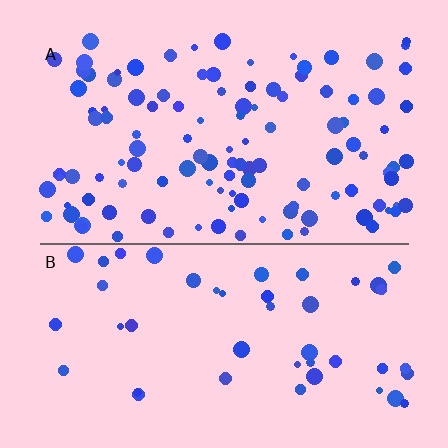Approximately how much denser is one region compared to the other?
Approximately 2.4× — region A over region B.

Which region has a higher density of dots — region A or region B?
A (the top).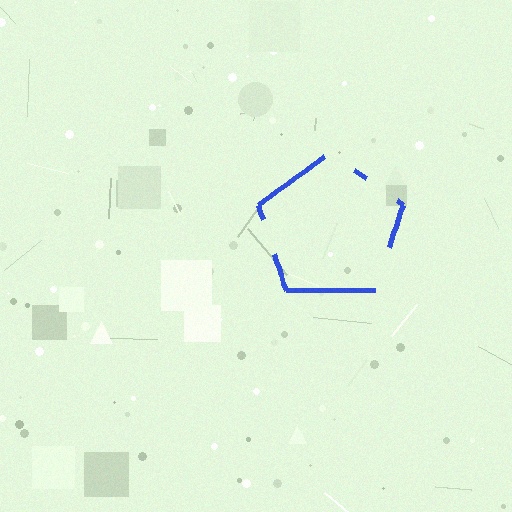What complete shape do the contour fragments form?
The contour fragments form a pentagon.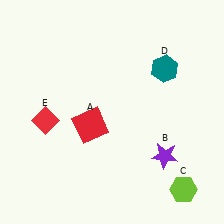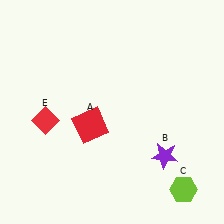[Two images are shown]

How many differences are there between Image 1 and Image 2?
There is 1 difference between the two images.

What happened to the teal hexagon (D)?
The teal hexagon (D) was removed in Image 2. It was in the top-right area of Image 1.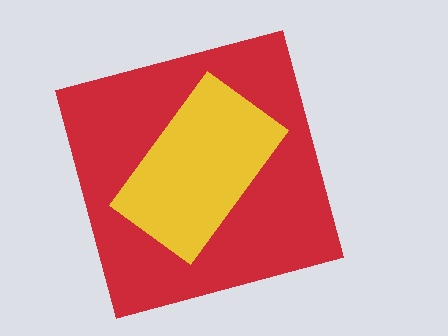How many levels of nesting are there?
2.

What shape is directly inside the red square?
The yellow rectangle.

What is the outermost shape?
The red square.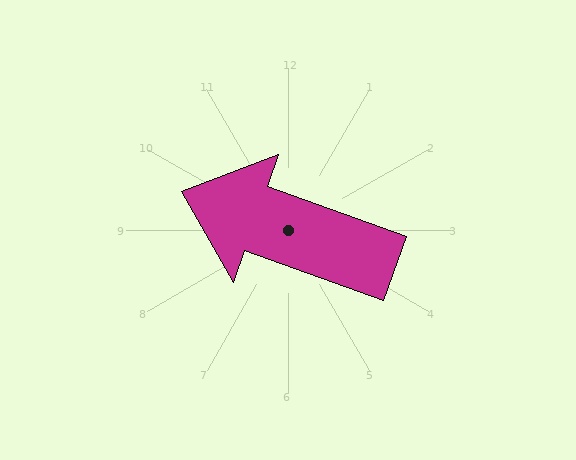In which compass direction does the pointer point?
West.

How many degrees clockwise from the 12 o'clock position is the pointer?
Approximately 290 degrees.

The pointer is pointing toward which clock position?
Roughly 10 o'clock.